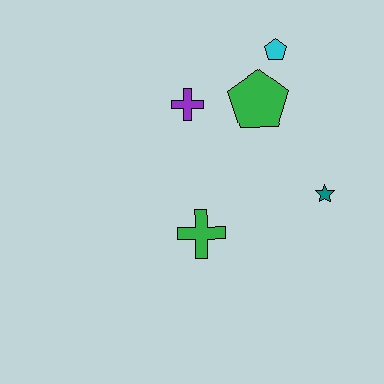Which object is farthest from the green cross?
The cyan pentagon is farthest from the green cross.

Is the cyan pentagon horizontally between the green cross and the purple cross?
No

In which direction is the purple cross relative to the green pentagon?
The purple cross is to the left of the green pentagon.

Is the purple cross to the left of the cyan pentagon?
Yes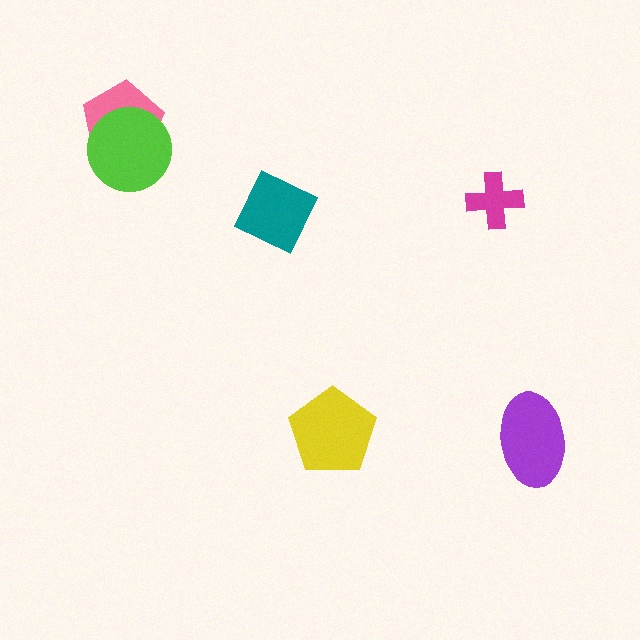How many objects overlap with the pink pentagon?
1 object overlaps with the pink pentagon.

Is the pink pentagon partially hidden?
Yes, it is partially covered by another shape.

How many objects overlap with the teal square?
0 objects overlap with the teal square.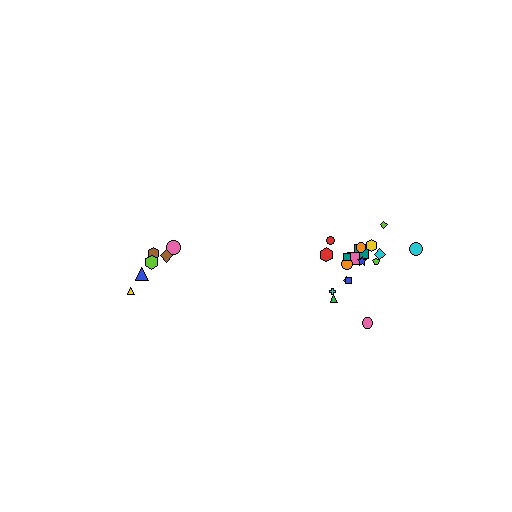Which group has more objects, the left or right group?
The right group.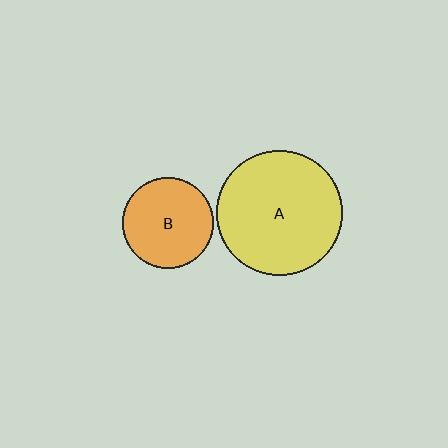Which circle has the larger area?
Circle A (yellow).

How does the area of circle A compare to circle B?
Approximately 1.9 times.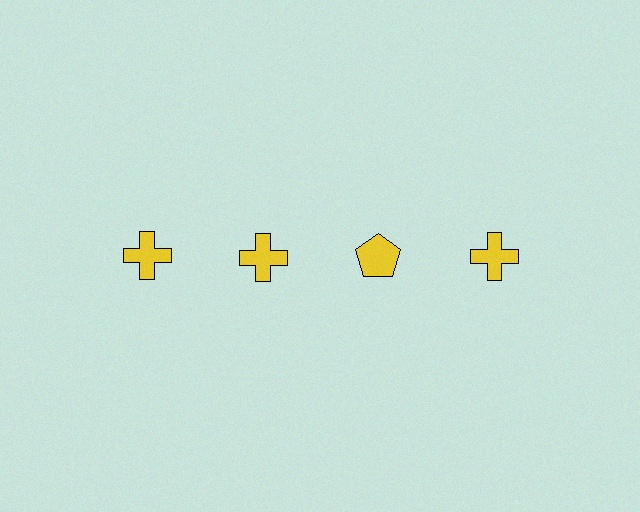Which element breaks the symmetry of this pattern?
The yellow pentagon in the top row, center column breaks the symmetry. All other shapes are yellow crosses.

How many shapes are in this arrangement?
There are 4 shapes arranged in a grid pattern.